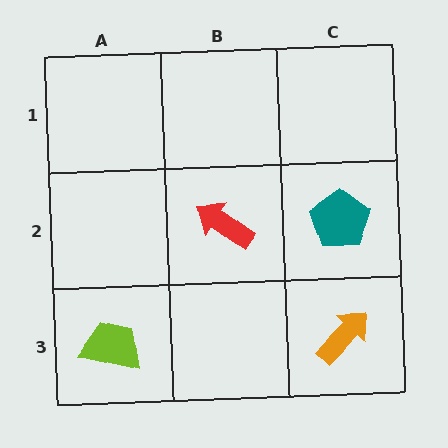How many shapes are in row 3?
2 shapes.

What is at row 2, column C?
A teal pentagon.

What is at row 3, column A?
A lime trapezoid.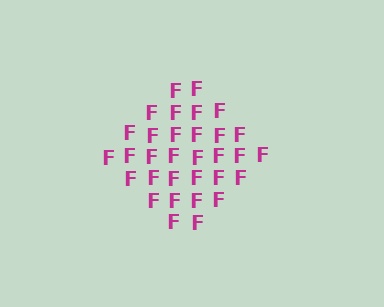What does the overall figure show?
The overall figure shows a diamond.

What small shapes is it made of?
It is made of small letter F's.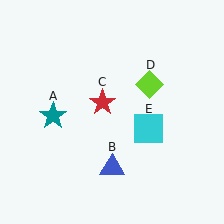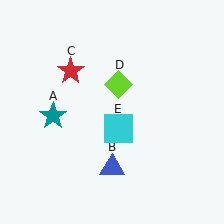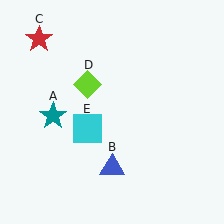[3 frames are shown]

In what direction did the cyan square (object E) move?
The cyan square (object E) moved left.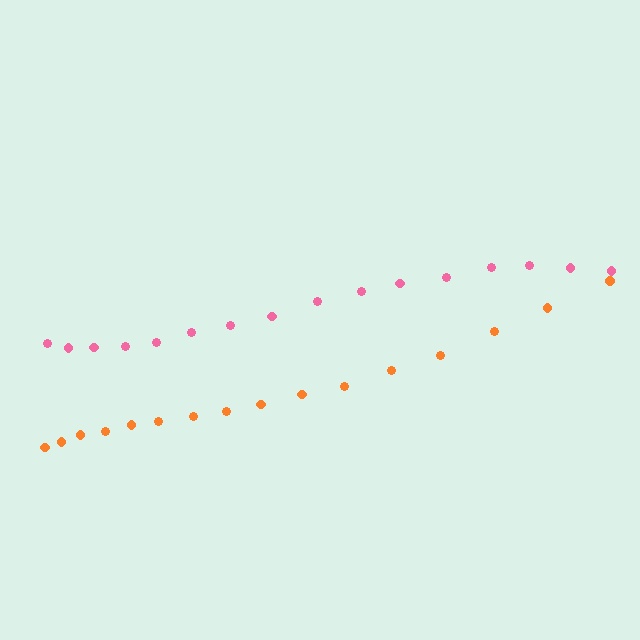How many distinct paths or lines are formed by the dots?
There are 2 distinct paths.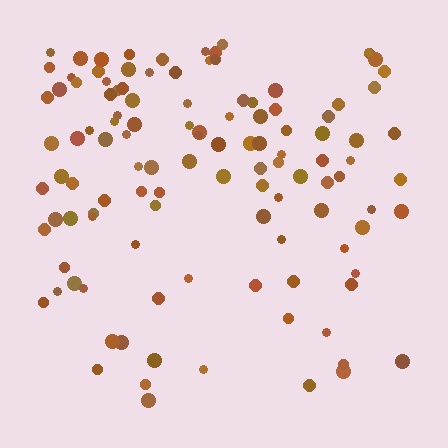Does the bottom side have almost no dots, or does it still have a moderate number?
Still a moderate number, just noticeably fewer than the top.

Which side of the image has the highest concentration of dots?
The top.